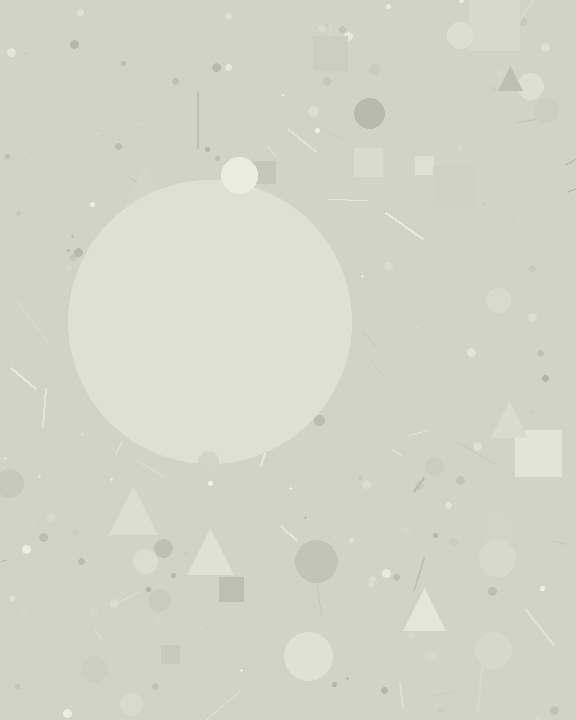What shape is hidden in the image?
A circle is hidden in the image.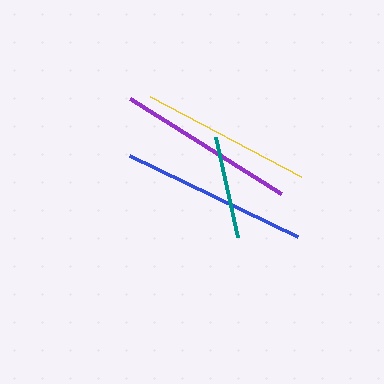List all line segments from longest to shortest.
From longest to shortest: blue, purple, yellow, teal.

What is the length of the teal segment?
The teal segment is approximately 102 pixels long.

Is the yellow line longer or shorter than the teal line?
The yellow line is longer than the teal line.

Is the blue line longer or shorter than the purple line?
The blue line is longer than the purple line.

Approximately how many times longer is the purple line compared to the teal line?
The purple line is approximately 1.8 times the length of the teal line.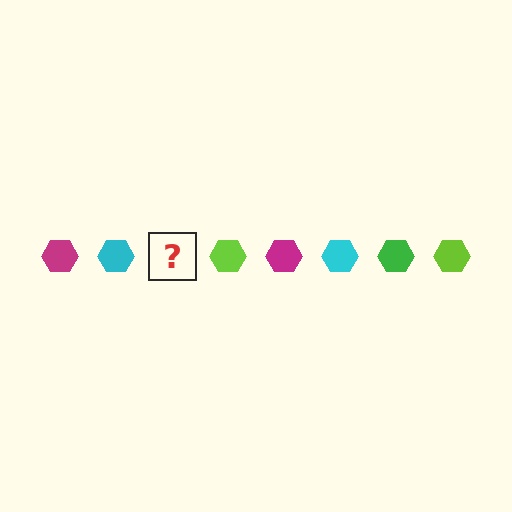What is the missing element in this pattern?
The missing element is a green hexagon.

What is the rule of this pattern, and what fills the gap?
The rule is that the pattern cycles through magenta, cyan, green, lime hexagons. The gap should be filled with a green hexagon.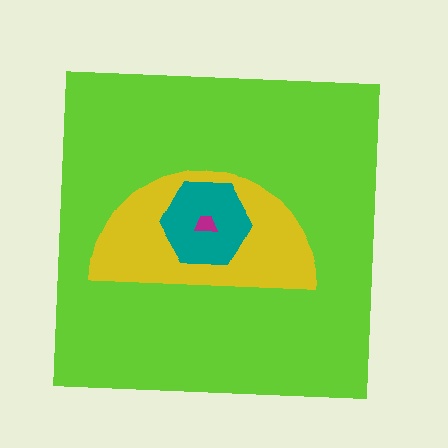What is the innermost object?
The magenta trapezoid.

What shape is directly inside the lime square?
The yellow semicircle.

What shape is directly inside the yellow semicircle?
The teal hexagon.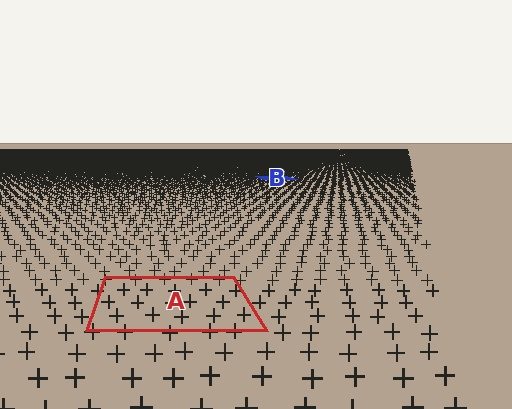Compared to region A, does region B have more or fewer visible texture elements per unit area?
Region B has more texture elements per unit area — they are packed more densely because it is farther away.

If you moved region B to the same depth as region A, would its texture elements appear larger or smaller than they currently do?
They would appear larger. At a closer depth, the same texture elements are projected at a bigger on-screen size.